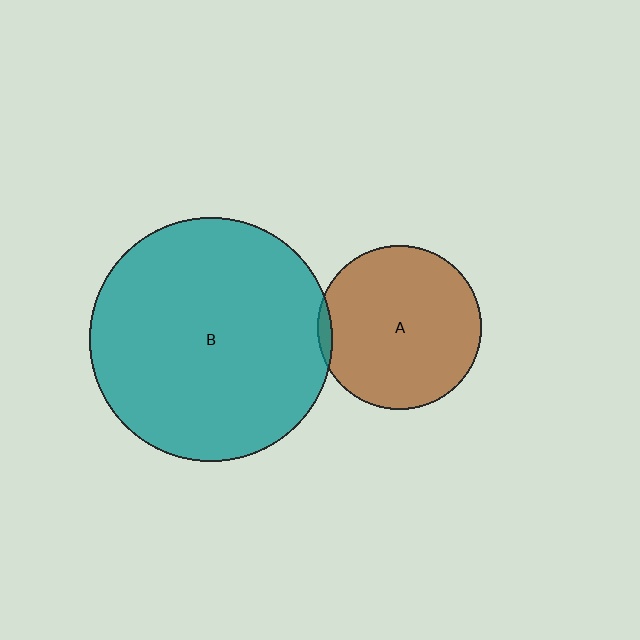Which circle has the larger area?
Circle B (teal).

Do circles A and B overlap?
Yes.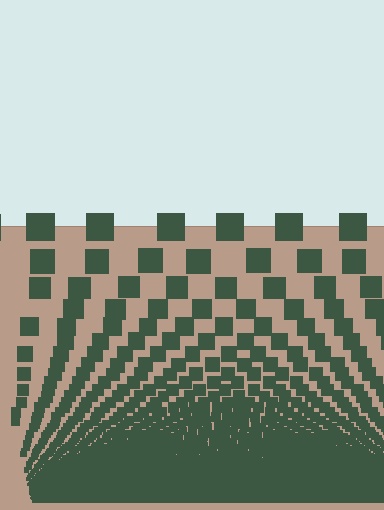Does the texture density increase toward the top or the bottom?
Density increases toward the bottom.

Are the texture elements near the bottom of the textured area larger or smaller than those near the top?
Smaller. The gradient is inverted — elements near the bottom are smaller and denser.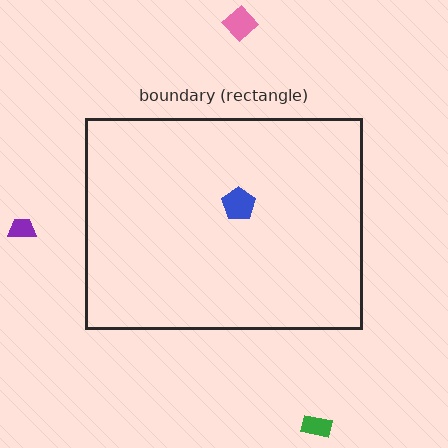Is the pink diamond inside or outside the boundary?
Outside.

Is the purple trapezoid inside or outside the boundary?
Outside.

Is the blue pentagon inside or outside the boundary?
Inside.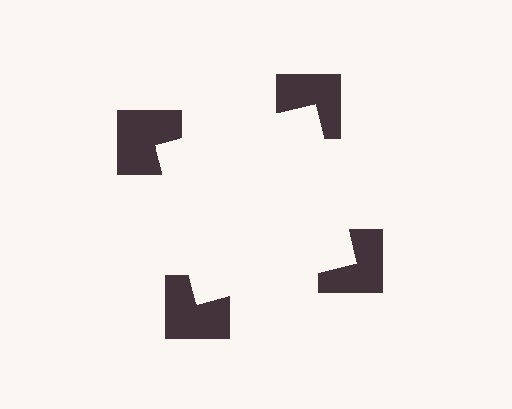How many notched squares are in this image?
There are 4 — one at each vertex of the illusory square.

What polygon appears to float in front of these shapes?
An illusory square — its edges are inferred from the aligned wedge cuts in the notched squares, not physically drawn.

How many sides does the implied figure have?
4 sides.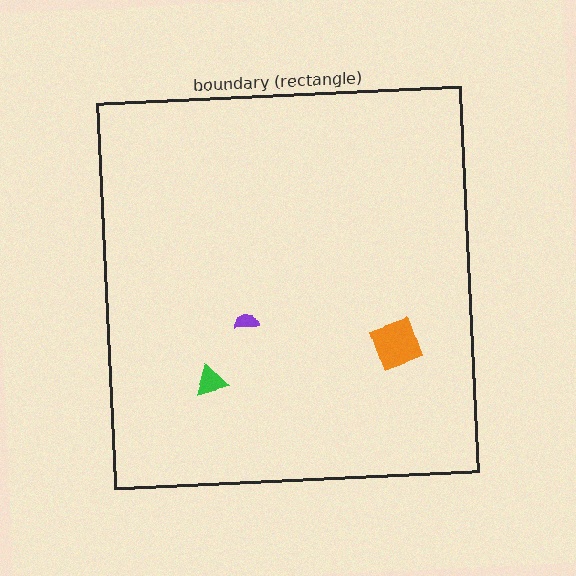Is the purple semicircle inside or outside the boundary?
Inside.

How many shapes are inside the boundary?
3 inside, 0 outside.